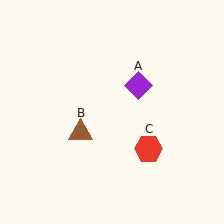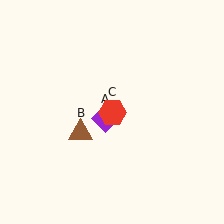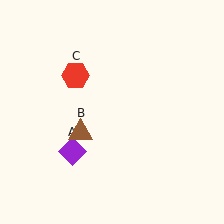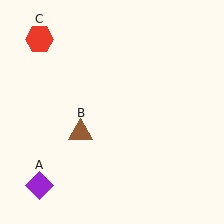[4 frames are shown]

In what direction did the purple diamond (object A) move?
The purple diamond (object A) moved down and to the left.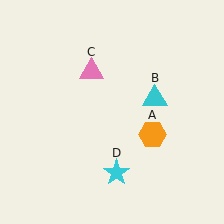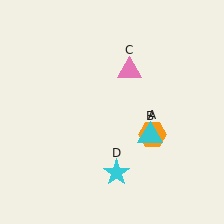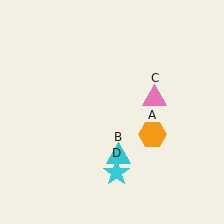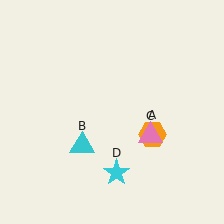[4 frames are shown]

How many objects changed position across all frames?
2 objects changed position: cyan triangle (object B), pink triangle (object C).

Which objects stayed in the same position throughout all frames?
Orange hexagon (object A) and cyan star (object D) remained stationary.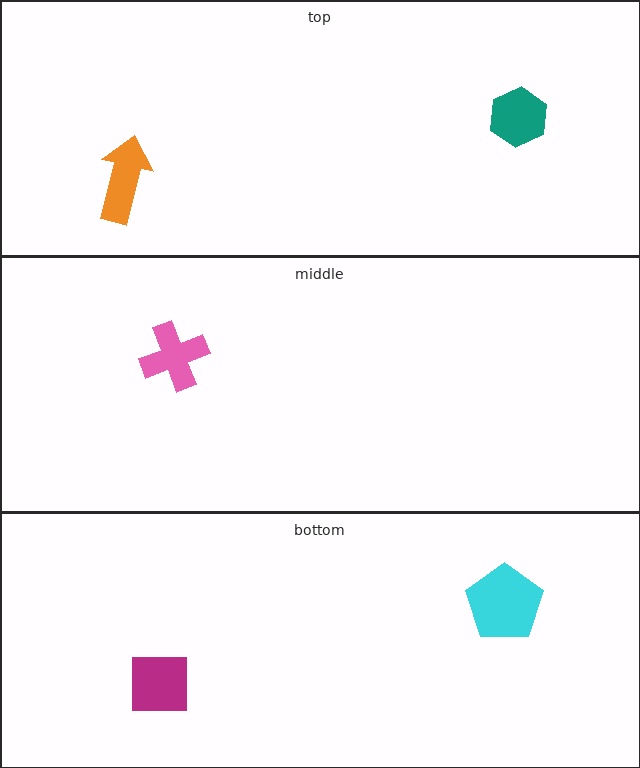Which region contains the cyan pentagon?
The bottom region.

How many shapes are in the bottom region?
2.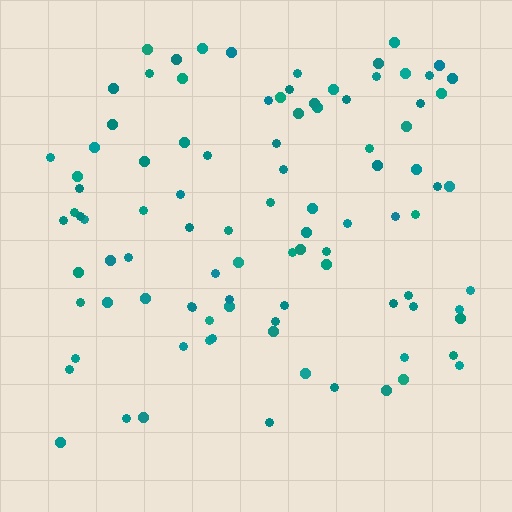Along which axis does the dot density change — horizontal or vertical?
Vertical.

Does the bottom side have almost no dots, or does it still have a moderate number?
Still a moderate number, just noticeably fewer than the top.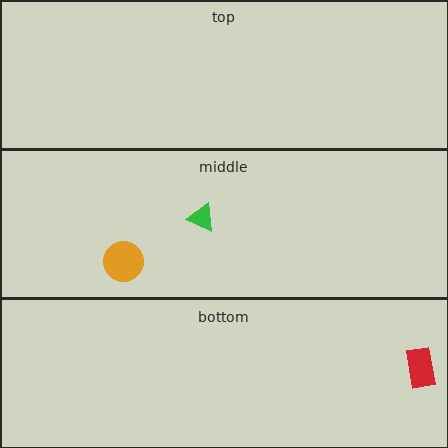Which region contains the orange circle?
The middle region.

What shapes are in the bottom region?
The red rectangle.